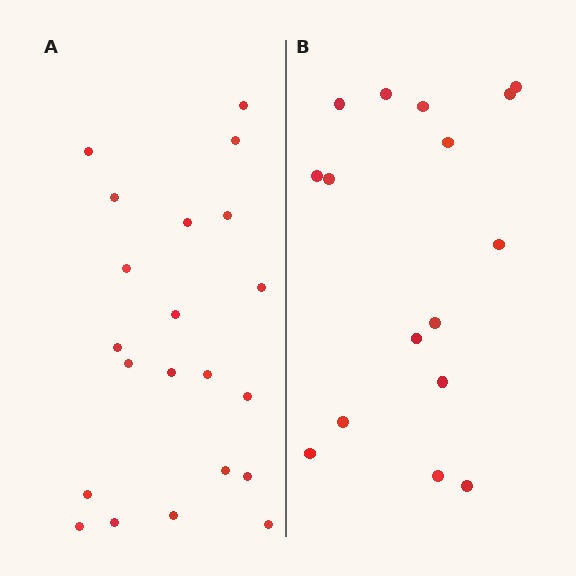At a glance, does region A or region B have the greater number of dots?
Region A (the left region) has more dots.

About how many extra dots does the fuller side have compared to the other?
Region A has about 5 more dots than region B.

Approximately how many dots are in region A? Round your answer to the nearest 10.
About 20 dots. (The exact count is 21, which rounds to 20.)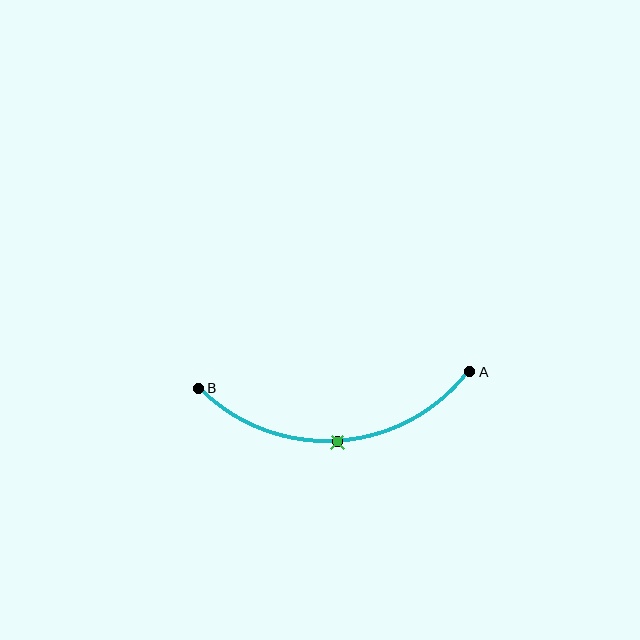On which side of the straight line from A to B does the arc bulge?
The arc bulges below the straight line connecting A and B.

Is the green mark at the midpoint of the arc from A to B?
Yes. The green mark lies on the arc at equal arc-length from both A and B — it is the arc midpoint.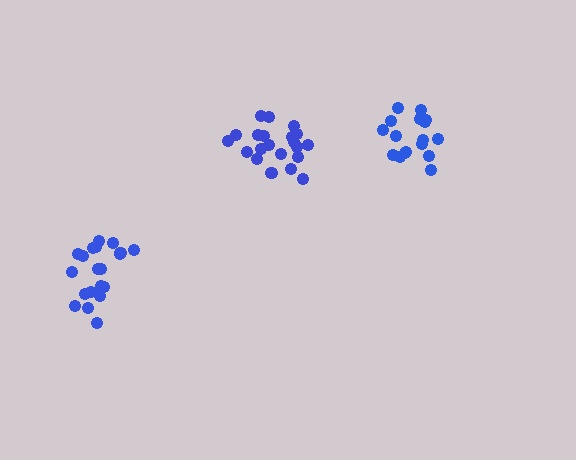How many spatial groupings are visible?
There are 3 spatial groupings.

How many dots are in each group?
Group 1: 20 dots, Group 2: 17 dots, Group 3: 21 dots (58 total).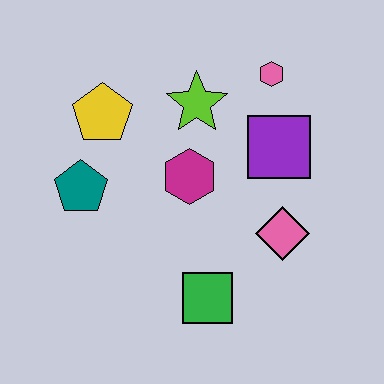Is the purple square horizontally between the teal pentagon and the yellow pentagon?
No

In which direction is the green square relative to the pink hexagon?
The green square is below the pink hexagon.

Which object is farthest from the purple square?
The teal pentagon is farthest from the purple square.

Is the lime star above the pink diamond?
Yes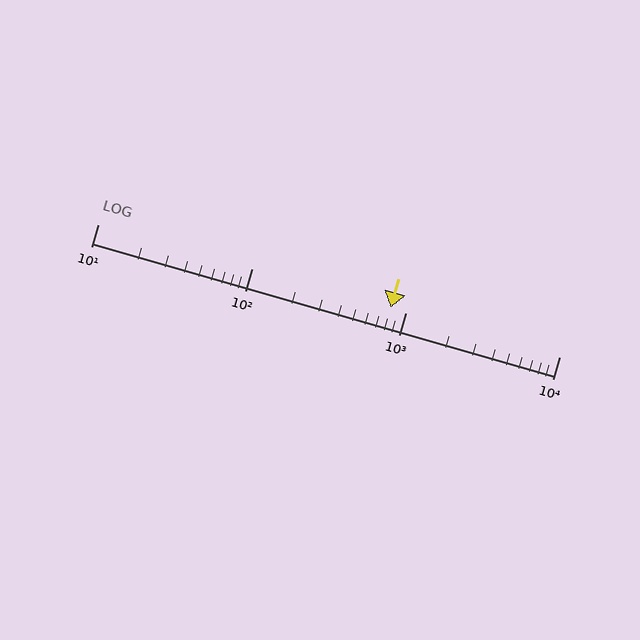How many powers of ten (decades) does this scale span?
The scale spans 3 decades, from 10 to 10000.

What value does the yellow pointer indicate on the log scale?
The pointer indicates approximately 800.